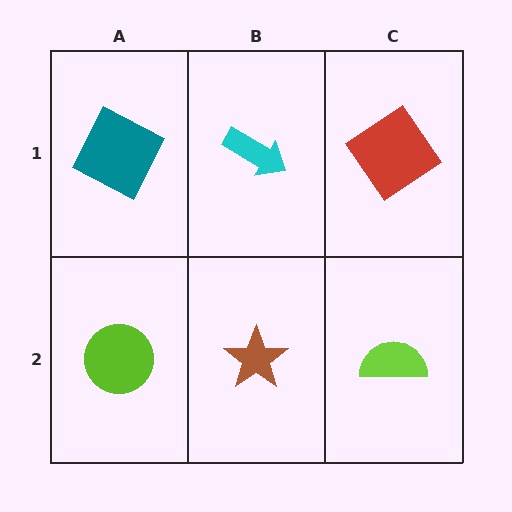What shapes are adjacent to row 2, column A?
A teal square (row 1, column A), a brown star (row 2, column B).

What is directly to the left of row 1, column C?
A cyan arrow.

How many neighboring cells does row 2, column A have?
2.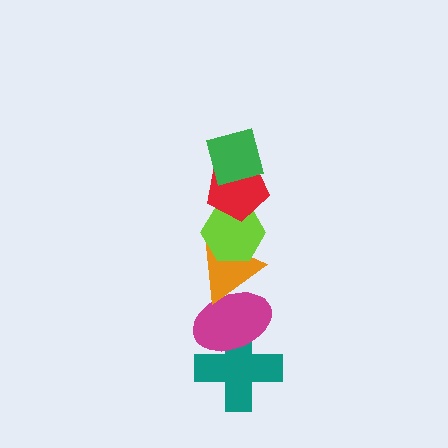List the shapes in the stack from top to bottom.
From top to bottom: the green diamond, the red pentagon, the lime hexagon, the orange triangle, the magenta ellipse, the teal cross.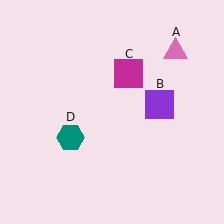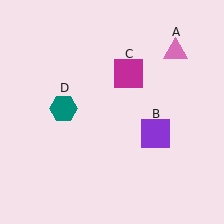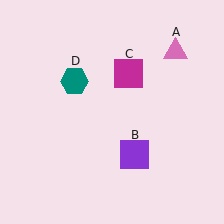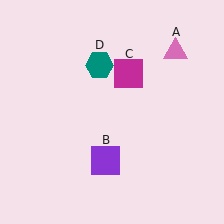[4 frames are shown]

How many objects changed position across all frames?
2 objects changed position: purple square (object B), teal hexagon (object D).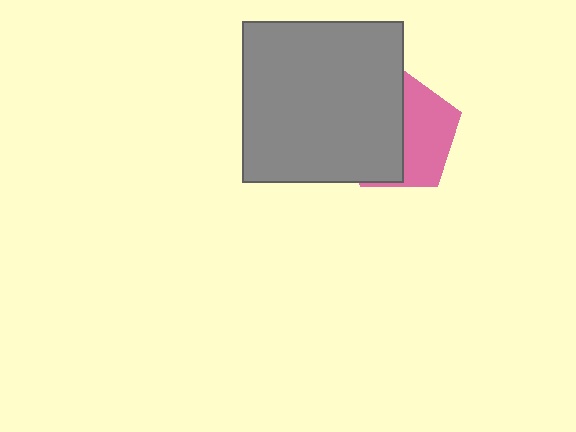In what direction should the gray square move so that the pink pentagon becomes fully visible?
The gray square should move left. That is the shortest direction to clear the overlap and leave the pink pentagon fully visible.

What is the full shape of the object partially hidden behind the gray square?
The partially hidden object is a pink pentagon.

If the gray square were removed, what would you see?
You would see the complete pink pentagon.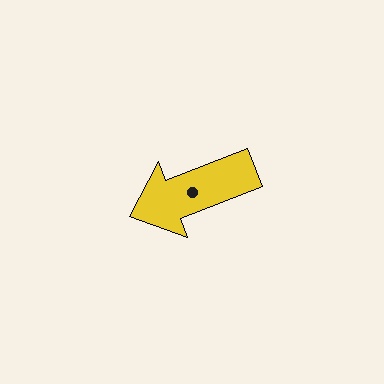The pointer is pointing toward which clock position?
Roughly 8 o'clock.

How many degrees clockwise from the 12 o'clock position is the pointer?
Approximately 249 degrees.